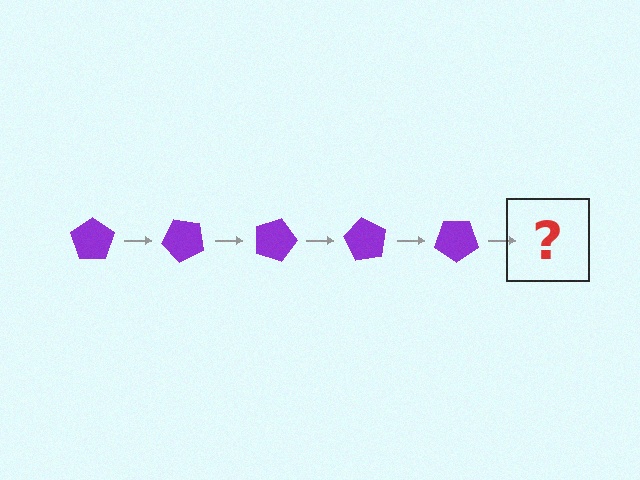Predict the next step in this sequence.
The next step is a purple pentagon rotated 225 degrees.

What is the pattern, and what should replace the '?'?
The pattern is that the pentagon rotates 45 degrees each step. The '?' should be a purple pentagon rotated 225 degrees.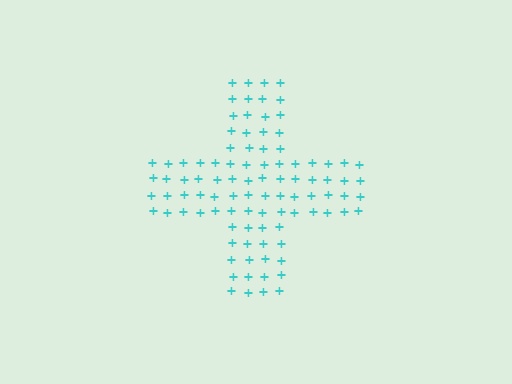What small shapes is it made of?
It is made of small plus signs.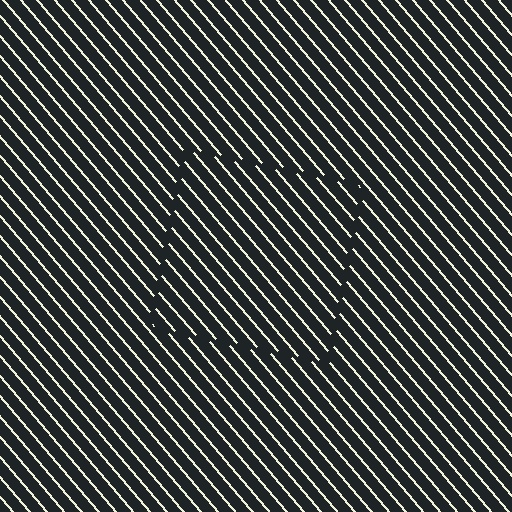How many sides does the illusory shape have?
4 sides — the line-ends trace a square.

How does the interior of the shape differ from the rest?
The interior of the shape contains the same grating, shifted by half a period — the contour is defined by the phase discontinuity where line-ends from the inner and outer gratings abut.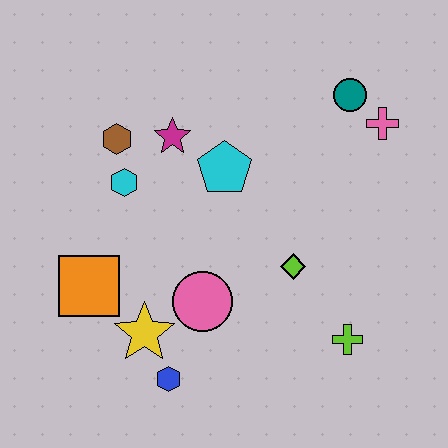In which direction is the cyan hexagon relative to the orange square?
The cyan hexagon is above the orange square.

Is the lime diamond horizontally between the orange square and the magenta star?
No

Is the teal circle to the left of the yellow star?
No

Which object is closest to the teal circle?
The pink cross is closest to the teal circle.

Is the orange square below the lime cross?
No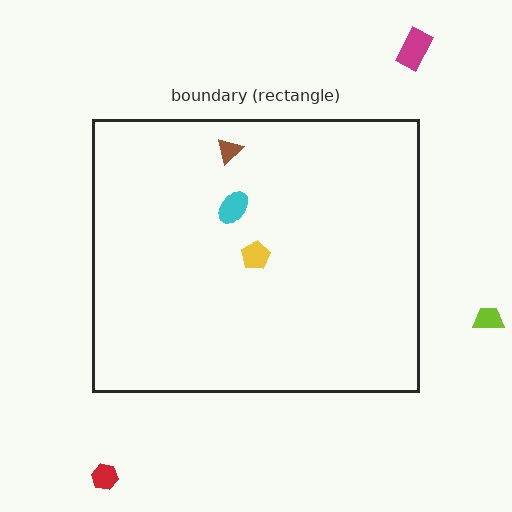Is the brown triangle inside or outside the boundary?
Inside.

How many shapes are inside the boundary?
3 inside, 3 outside.